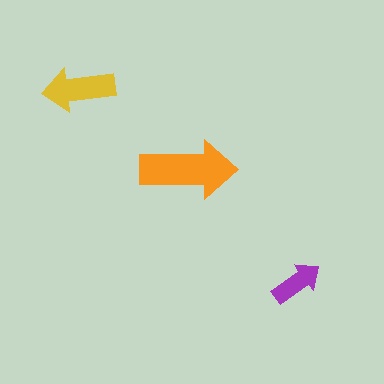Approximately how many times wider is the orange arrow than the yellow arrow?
About 1.5 times wider.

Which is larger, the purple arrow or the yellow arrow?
The yellow one.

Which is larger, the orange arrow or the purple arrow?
The orange one.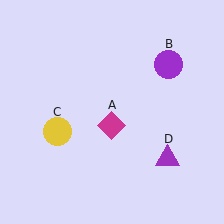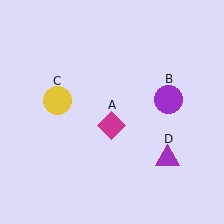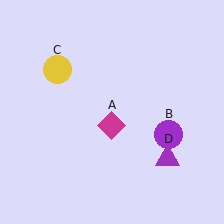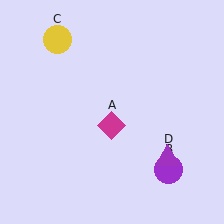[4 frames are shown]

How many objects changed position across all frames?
2 objects changed position: purple circle (object B), yellow circle (object C).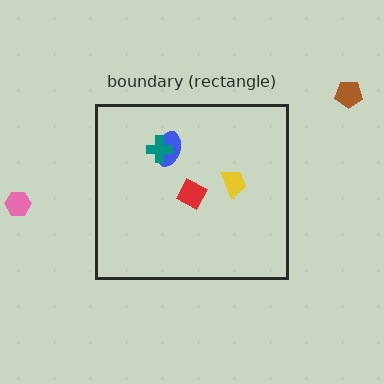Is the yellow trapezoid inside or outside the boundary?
Inside.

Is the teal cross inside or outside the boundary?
Inside.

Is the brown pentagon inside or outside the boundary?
Outside.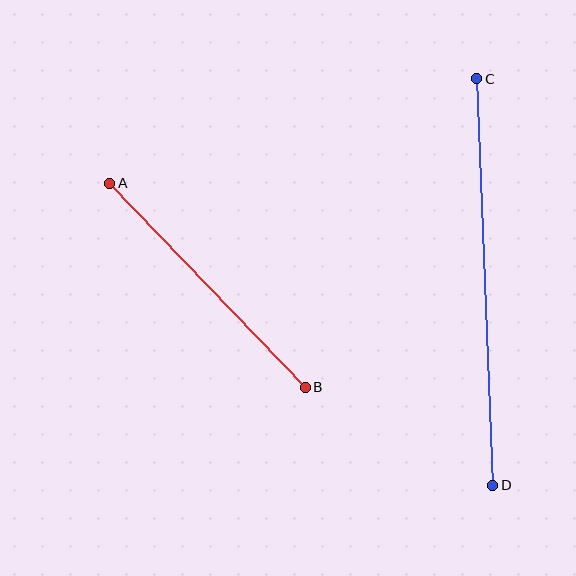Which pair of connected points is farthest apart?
Points C and D are farthest apart.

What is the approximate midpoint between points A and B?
The midpoint is at approximately (208, 285) pixels.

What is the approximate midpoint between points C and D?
The midpoint is at approximately (485, 282) pixels.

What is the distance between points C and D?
The distance is approximately 407 pixels.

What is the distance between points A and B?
The distance is approximately 283 pixels.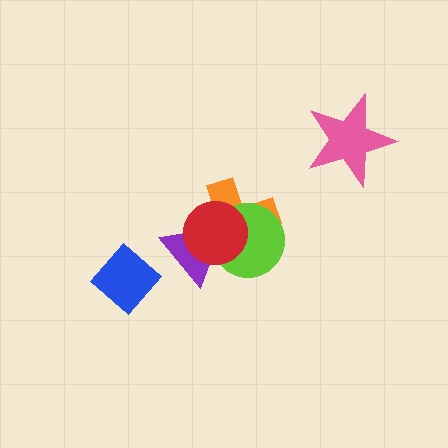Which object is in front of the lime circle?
The red circle is in front of the lime circle.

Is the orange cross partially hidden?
Yes, it is partially covered by another shape.